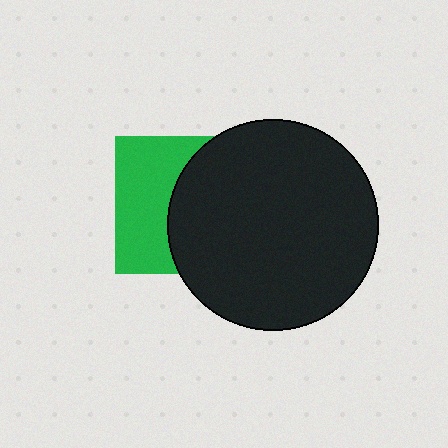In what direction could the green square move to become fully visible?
The green square could move left. That would shift it out from behind the black circle entirely.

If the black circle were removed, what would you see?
You would see the complete green square.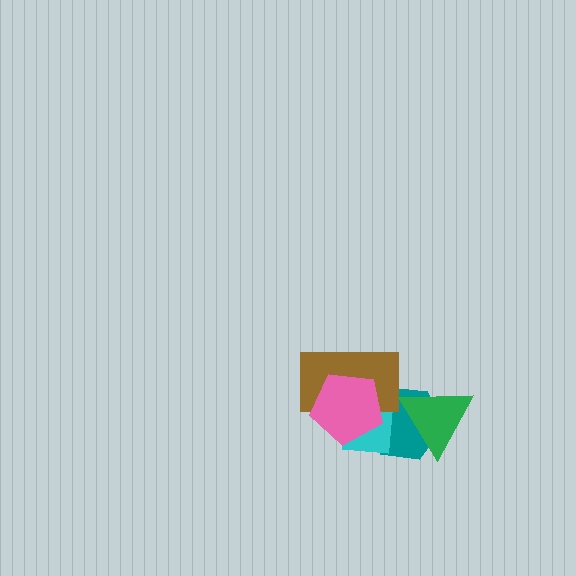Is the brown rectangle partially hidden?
Yes, it is partially covered by another shape.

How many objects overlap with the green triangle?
1 object overlaps with the green triangle.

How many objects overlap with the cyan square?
3 objects overlap with the cyan square.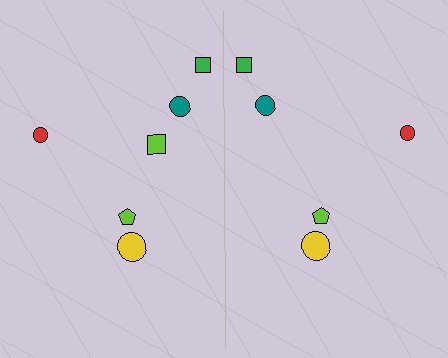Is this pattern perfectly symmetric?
No, the pattern is not perfectly symmetric. A lime square is missing from the right side.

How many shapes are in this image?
There are 11 shapes in this image.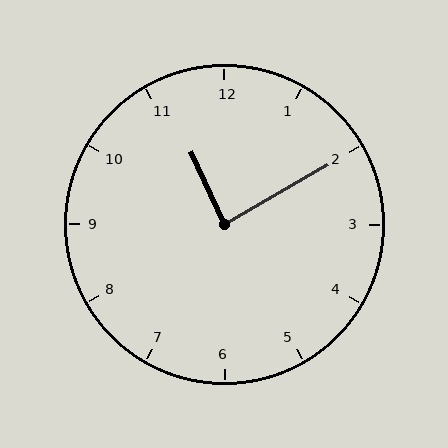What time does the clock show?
11:10.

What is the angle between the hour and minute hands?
Approximately 85 degrees.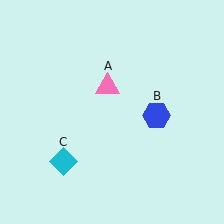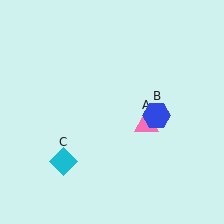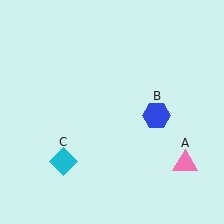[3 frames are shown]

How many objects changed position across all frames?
1 object changed position: pink triangle (object A).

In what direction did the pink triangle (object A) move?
The pink triangle (object A) moved down and to the right.